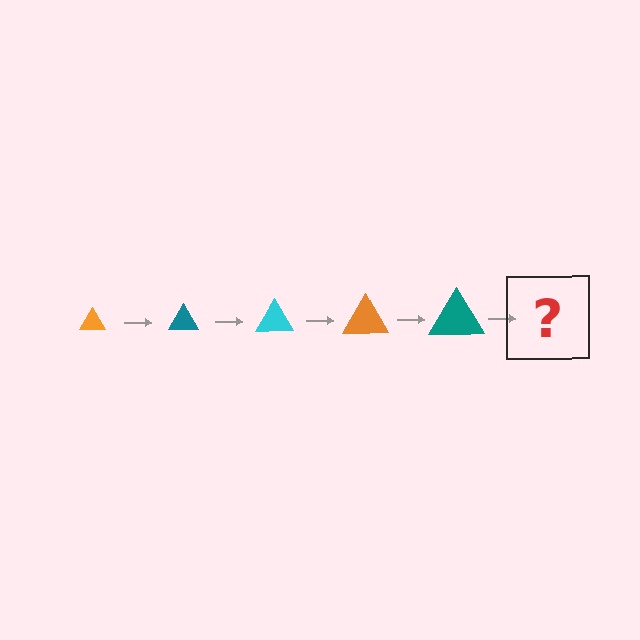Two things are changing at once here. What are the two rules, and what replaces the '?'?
The two rules are that the triangle grows larger each step and the color cycles through orange, teal, and cyan. The '?' should be a cyan triangle, larger than the previous one.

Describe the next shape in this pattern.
It should be a cyan triangle, larger than the previous one.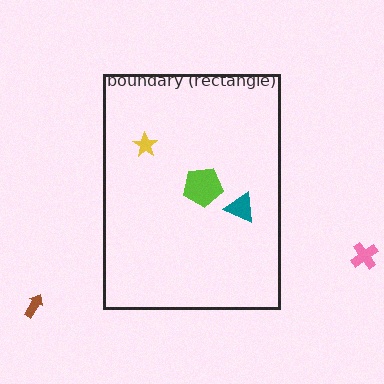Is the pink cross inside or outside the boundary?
Outside.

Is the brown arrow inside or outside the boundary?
Outside.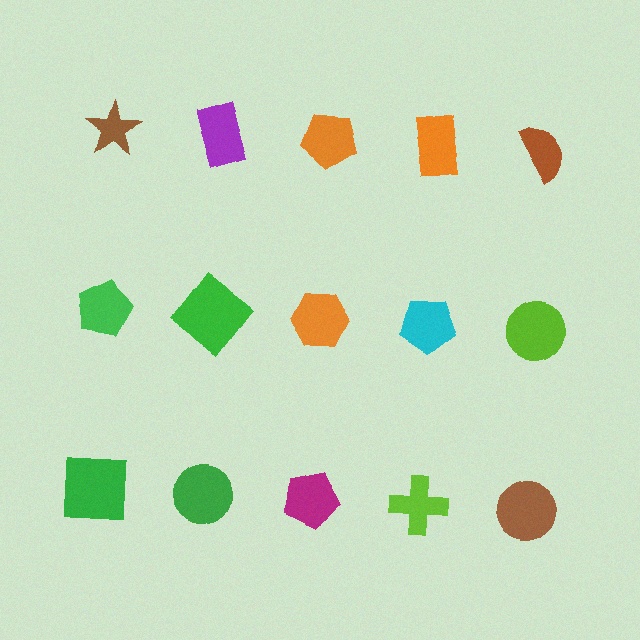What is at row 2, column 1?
A green pentagon.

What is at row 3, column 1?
A green square.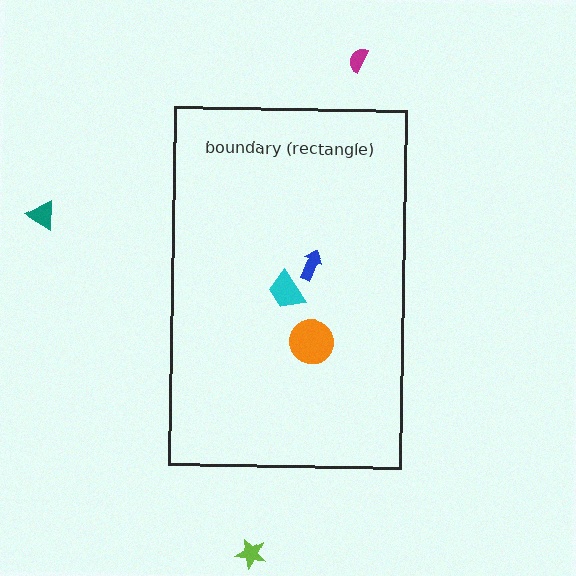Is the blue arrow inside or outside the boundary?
Inside.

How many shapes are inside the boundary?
3 inside, 3 outside.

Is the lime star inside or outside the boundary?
Outside.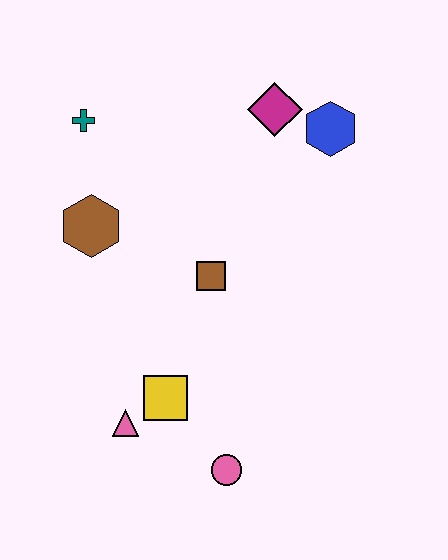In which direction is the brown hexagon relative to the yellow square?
The brown hexagon is above the yellow square.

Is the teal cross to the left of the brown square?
Yes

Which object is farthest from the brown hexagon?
The pink circle is farthest from the brown hexagon.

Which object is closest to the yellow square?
The pink triangle is closest to the yellow square.